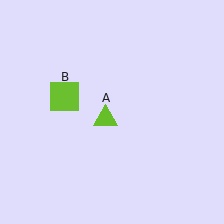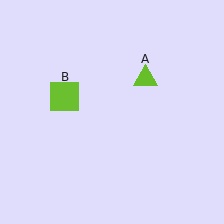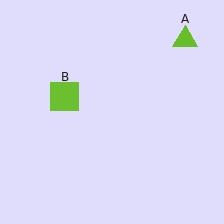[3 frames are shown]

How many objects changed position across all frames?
1 object changed position: lime triangle (object A).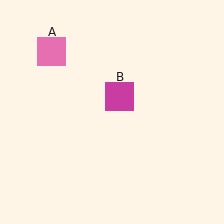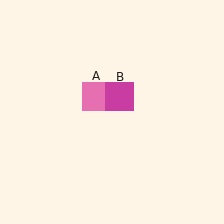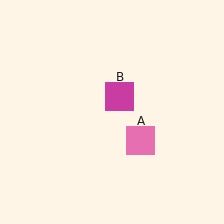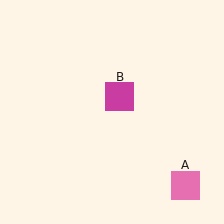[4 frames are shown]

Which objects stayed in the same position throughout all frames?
Magenta square (object B) remained stationary.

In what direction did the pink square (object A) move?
The pink square (object A) moved down and to the right.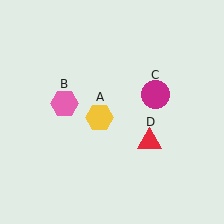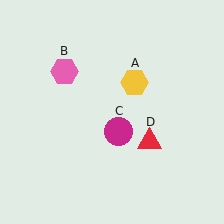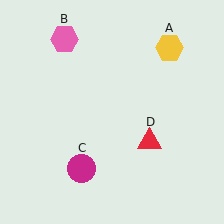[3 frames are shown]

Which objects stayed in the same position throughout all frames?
Red triangle (object D) remained stationary.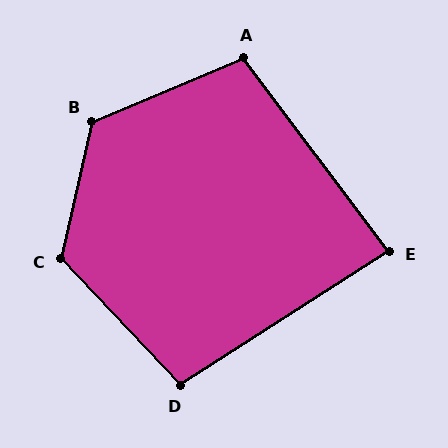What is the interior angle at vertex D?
Approximately 101 degrees (obtuse).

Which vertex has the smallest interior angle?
E, at approximately 86 degrees.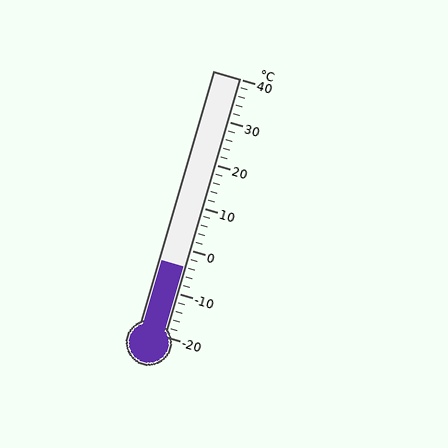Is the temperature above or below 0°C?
The temperature is below 0°C.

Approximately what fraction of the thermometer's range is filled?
The thermometer is filled to approximately 25% of its range.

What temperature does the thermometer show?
The thermometer shows approximately -4°C.